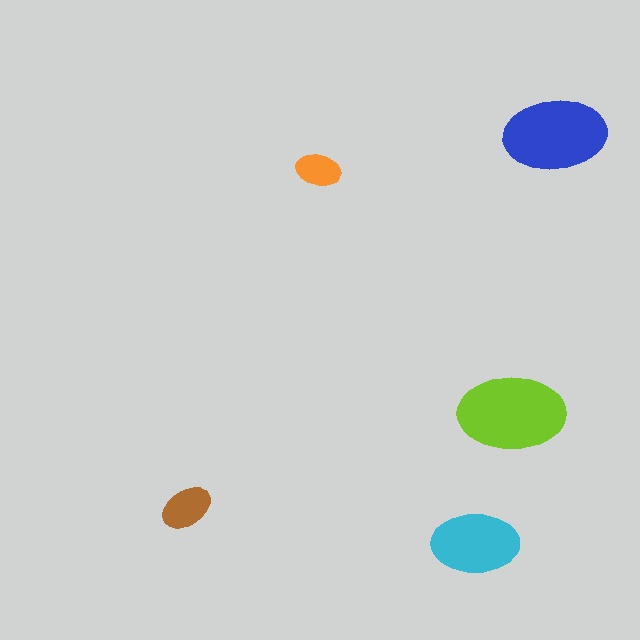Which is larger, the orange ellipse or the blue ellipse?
The blue one.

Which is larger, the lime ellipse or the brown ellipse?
The lime one.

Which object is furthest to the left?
The brown ellipse is leftmost.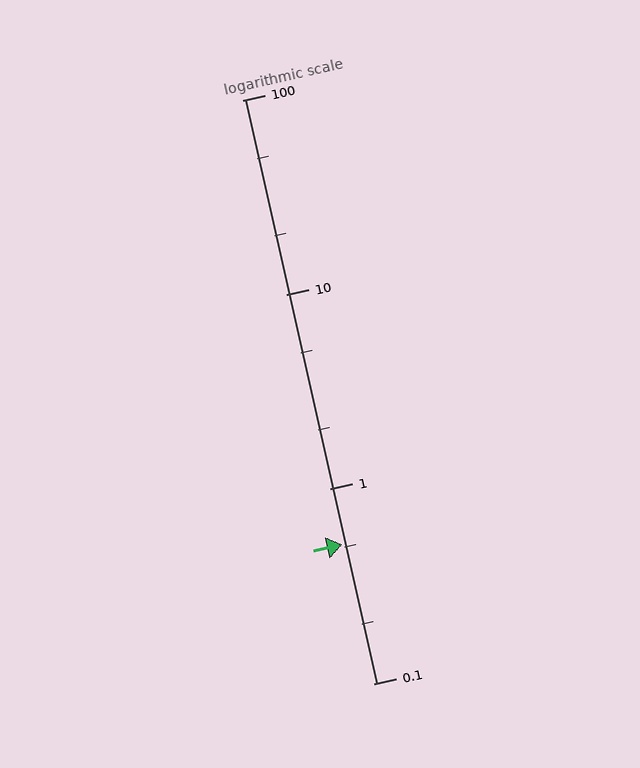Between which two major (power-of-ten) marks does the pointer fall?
The pointer is between 0.1 and 1.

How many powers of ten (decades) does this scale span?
The scale spans 3 decades, from 0.1 to 100.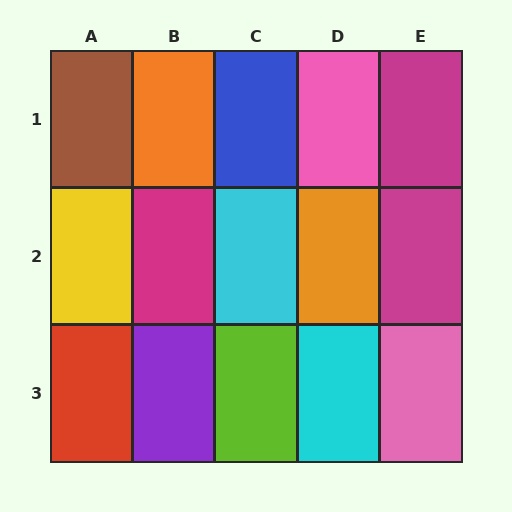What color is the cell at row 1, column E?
Magenta.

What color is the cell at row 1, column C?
Blue.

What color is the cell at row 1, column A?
Brown.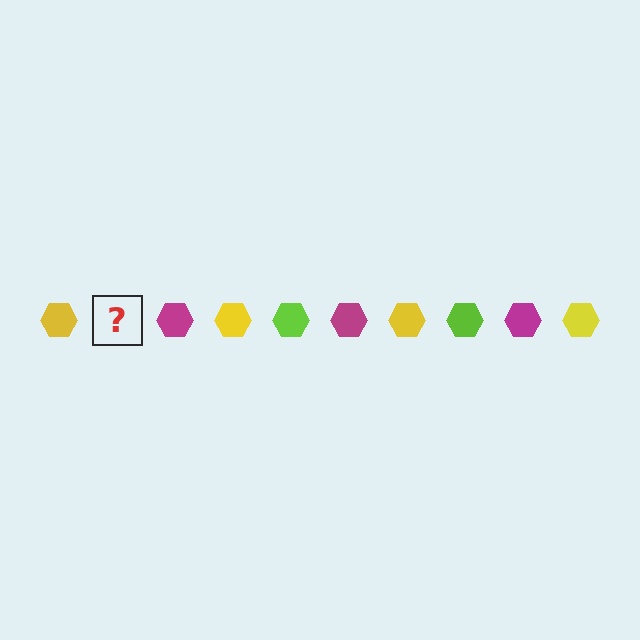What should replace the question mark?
The question mark should be replaced with a lime hexagon.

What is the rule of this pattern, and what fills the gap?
The rule is that the pattern cycles through yellow, lime, magenta hexagons. The gap should be filled with a lime hexagon.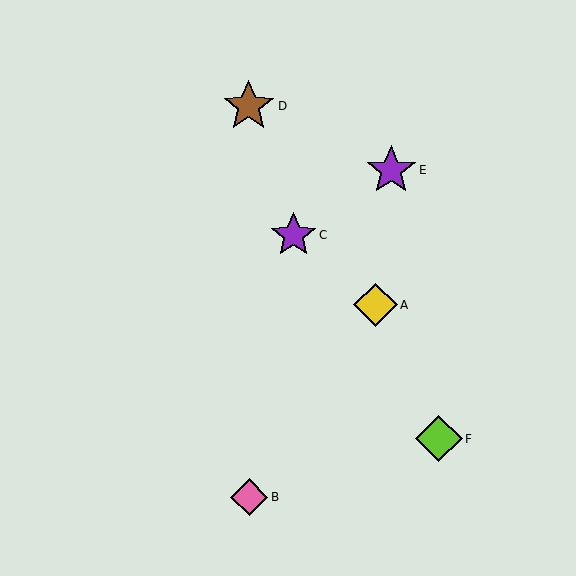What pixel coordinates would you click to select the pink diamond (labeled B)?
Click at (249, 497) to select the pink diamond B.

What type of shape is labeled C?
Shape C is a purple star.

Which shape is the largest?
The brown star (labeled D) is the largest.